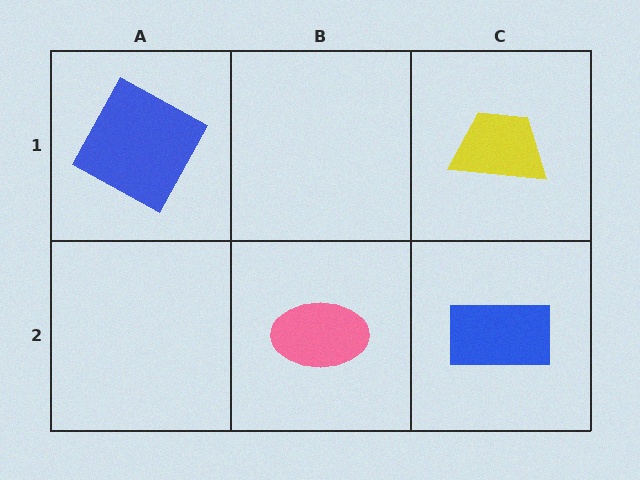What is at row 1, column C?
A yellow trapezoid.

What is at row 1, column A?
A blue square.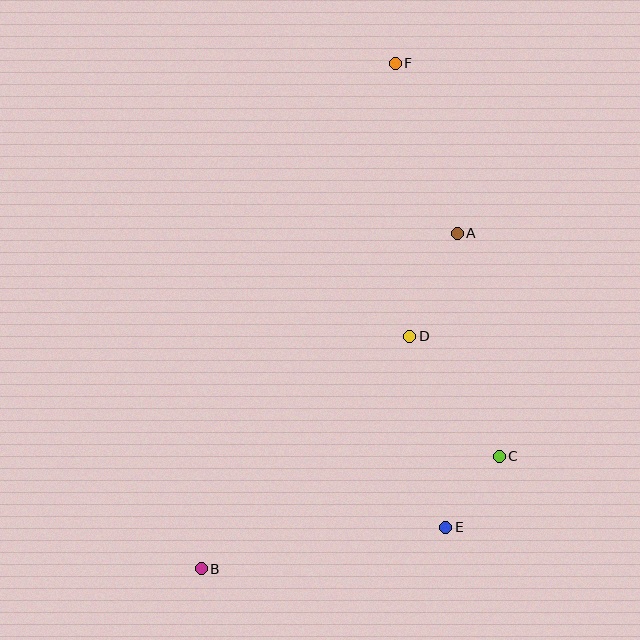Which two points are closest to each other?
Points C and E are closest to each other.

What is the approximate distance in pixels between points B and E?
The distance between B and E is approximately 248 pixels.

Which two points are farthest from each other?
Points B and F are farthest from each other.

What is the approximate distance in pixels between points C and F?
The distance between C and F is approximately 406 pixels.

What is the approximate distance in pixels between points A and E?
The distance between A and E is approximately 295 pixels.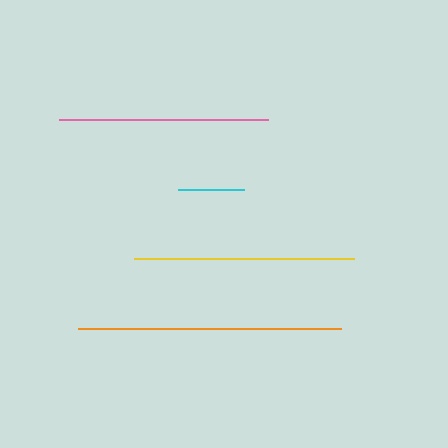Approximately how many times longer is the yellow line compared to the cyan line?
The yellow line is approximately 3.3 times the length of the cyan line.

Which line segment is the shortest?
The cyan line is the shortest at approximately 67 pixels.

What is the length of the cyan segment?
The cyan segment is approximately 67 pixels long.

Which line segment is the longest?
The orange line is the longest at approximately 264 pixels.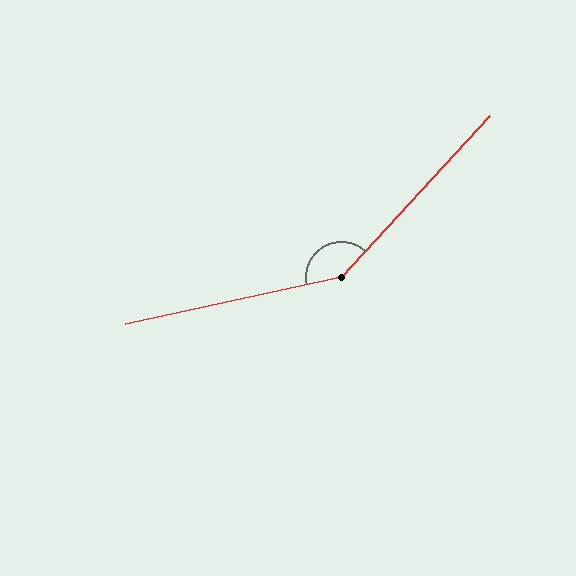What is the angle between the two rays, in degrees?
Approximately 145 degrees.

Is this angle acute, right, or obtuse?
It is obtuse.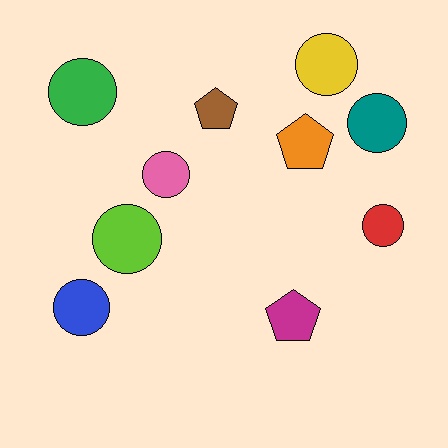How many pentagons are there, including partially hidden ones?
There are 3 pentagons.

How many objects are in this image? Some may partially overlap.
There are 10 objects.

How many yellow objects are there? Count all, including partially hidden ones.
There is 1 yellow object.